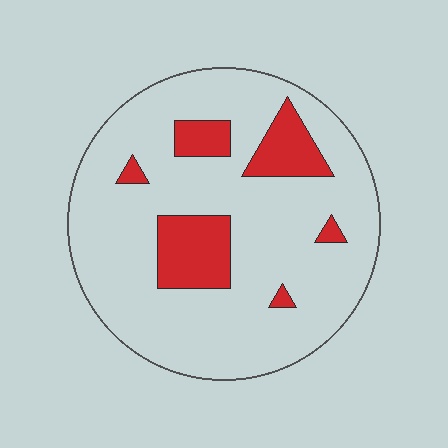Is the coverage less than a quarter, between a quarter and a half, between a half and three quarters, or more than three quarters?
Less than a quarter.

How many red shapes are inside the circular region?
6.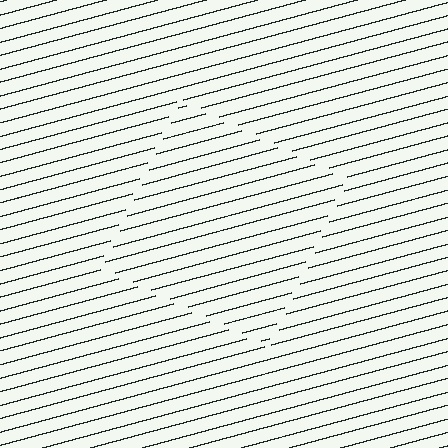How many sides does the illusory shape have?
4 sides — the line-ends trace a square.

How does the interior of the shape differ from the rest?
The interior of the shape contains the same grating, shifted by half a period — the contour is defined by the phase discontinuity where line-ends from the inner and outer gratings abut.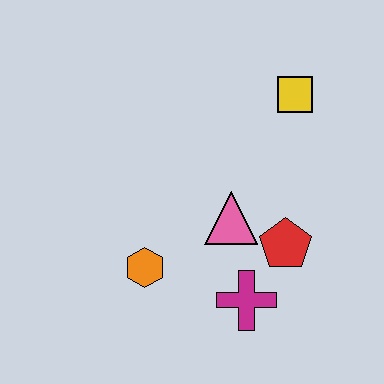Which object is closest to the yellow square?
The pink triangle is closest to the yellow square.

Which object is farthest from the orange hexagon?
The yellow square is farthest from the orange hexagon.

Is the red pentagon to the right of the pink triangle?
Yes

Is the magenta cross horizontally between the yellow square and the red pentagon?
No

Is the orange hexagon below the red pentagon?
Yes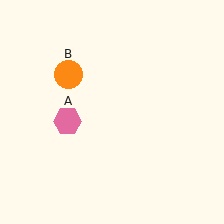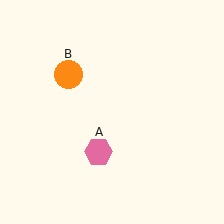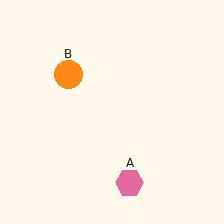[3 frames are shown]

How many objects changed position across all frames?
1 object changed position: pink hexagon (object A).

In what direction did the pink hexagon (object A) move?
The pink hexagon (object A) moved down and to the right.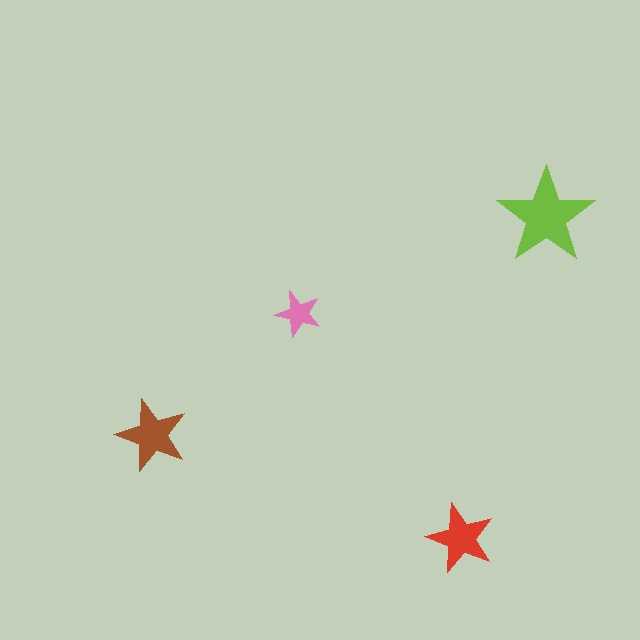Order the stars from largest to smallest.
the lime one, the brown one, the red one, the pink one.